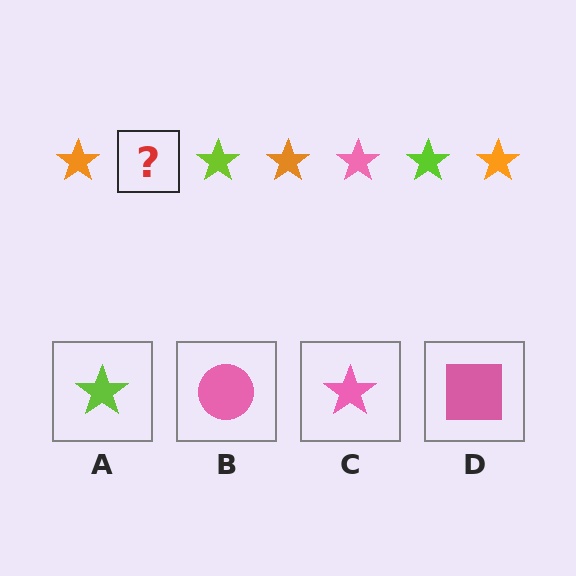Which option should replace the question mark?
Option C.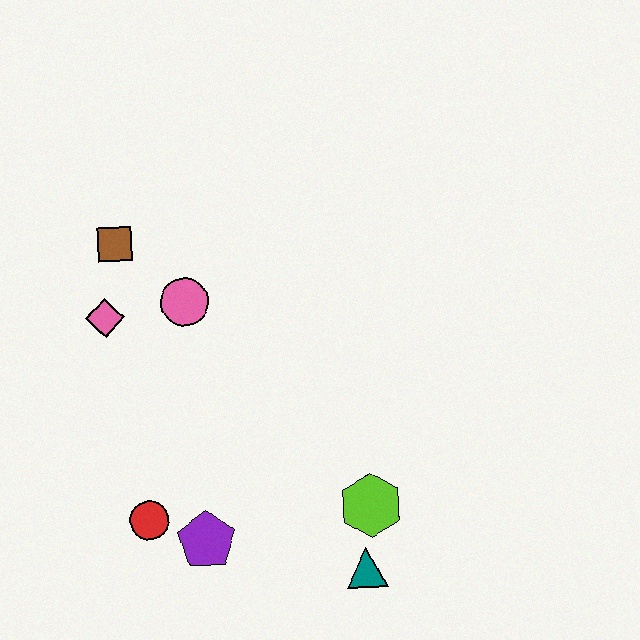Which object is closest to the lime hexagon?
The teal triangle is closest to the lime hexagon.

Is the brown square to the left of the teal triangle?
Yes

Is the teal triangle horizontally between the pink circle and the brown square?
No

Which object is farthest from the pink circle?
The teal triangle is farthest from the pink circle.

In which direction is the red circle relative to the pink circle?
The red circle is below the pink circle.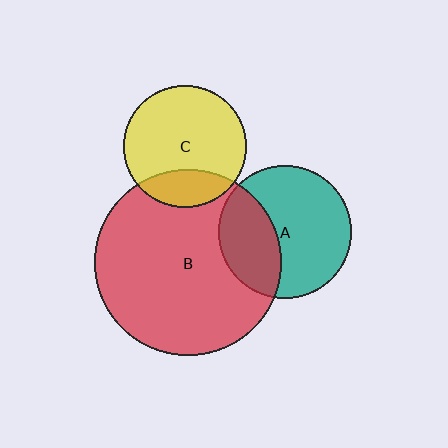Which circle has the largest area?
Circle B (red).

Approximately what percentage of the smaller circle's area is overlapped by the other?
Approximately 35%.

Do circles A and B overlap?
Yes.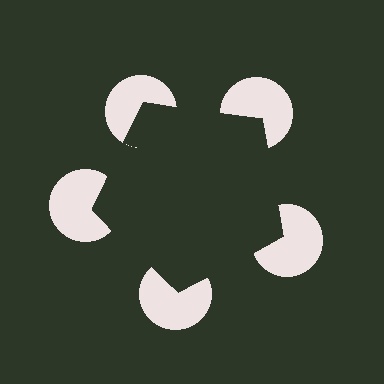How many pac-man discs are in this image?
There are 5 — one at each vertex of the illusory pentagon.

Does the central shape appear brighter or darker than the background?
It typically appears slightly darker than the background, even though no actual brightness change is drawn.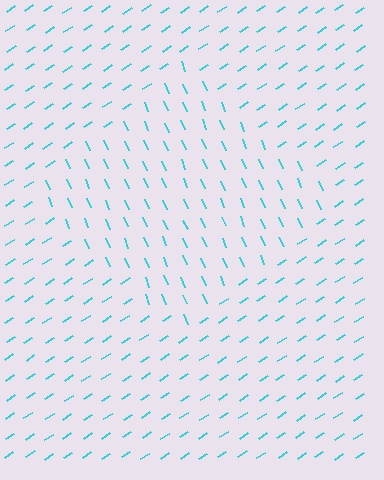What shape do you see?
I see a diamond.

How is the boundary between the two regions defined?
The boundary is defined purely by a change in line orientation (approximately 80 degrees difference). All lines are the same color and thickness.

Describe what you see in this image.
The image is filled with small cyan line segments. A diamond region in the image has lines oriented differently from the surrounding lines, creating a visible texture boundary.